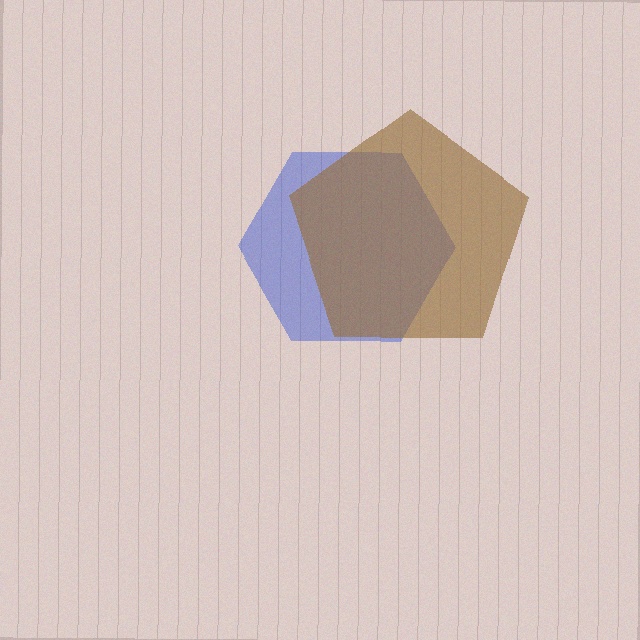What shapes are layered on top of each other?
The layered shapes are: a blue hexagon, a brown pentagon.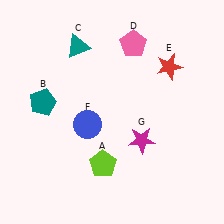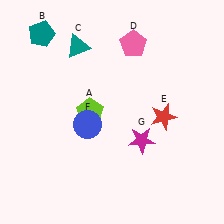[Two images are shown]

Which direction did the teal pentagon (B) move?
The teal pentagon (B) moved up.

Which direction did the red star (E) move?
The red star (E) moved down.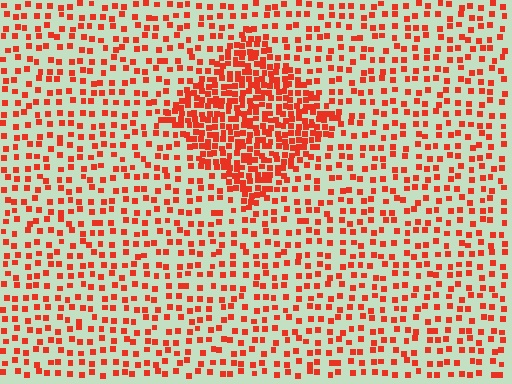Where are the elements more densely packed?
The elements are more densely packed inside the diamond boundary.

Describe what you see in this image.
The image contains small red elements arranged at two different densities. A diamond-shaped region is visible where the elements are more densely packed than the surrounding area.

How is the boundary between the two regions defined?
The boundary is defined by a change in element density (approximately 2.5x ratio). All elements are the same color, size, and shape.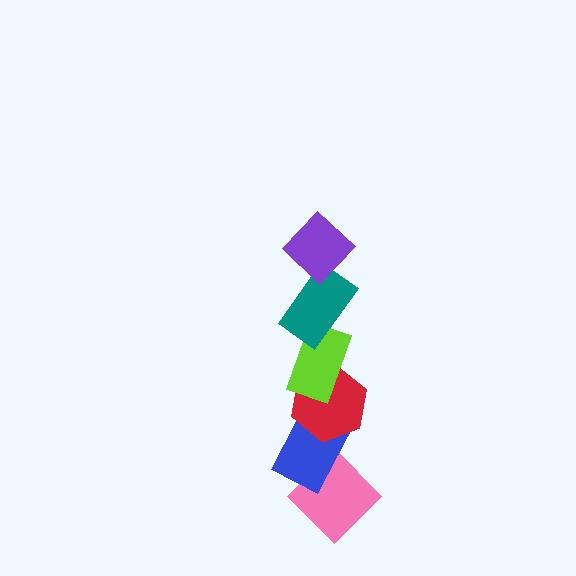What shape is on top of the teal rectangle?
The purple diamond is on top of the teal rectangle.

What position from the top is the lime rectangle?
The lime rectangle is 3rd from the top.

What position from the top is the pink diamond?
The pink diamond is 6th from the top.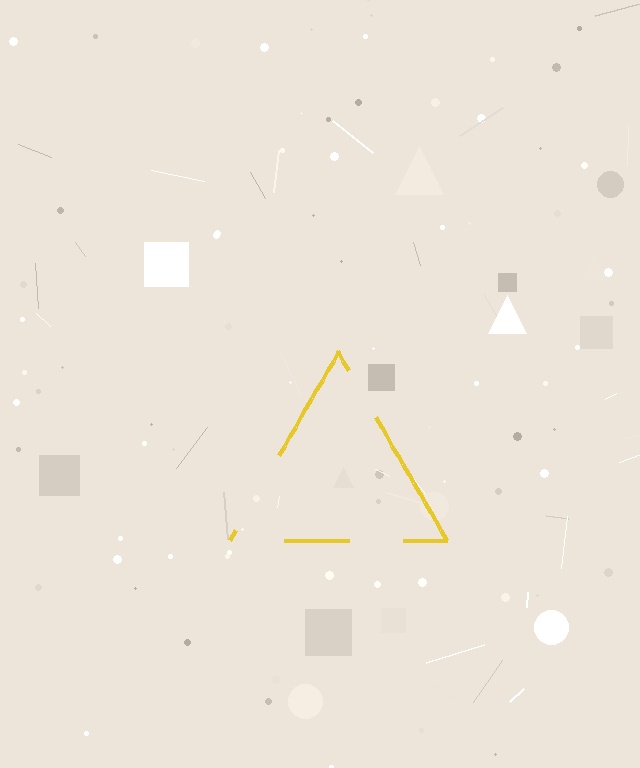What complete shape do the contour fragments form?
The contour fragments form a triangle.